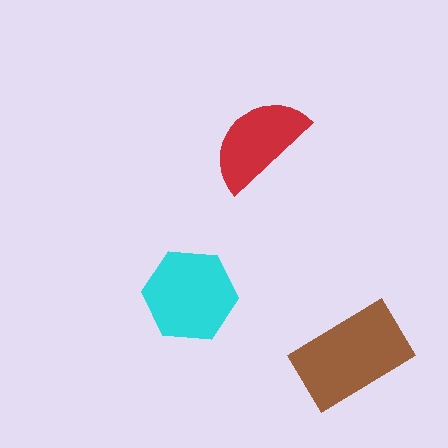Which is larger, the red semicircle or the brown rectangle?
The brown rectangle.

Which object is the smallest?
The red semicircle.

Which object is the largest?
The brown rectangle.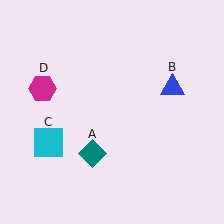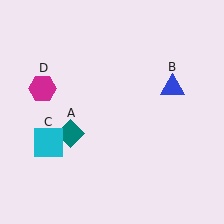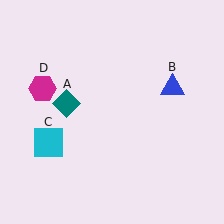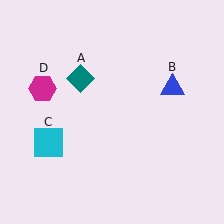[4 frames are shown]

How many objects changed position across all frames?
1 object changed position: teal diamond (object A).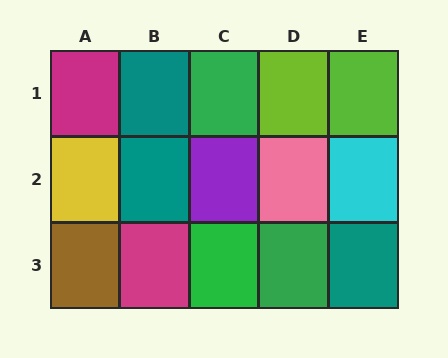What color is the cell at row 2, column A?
Yellow.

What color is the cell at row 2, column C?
Purple.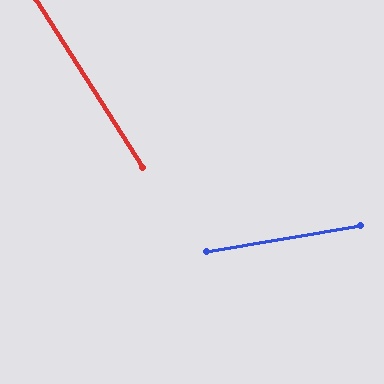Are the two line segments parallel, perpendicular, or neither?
Neither parallel nor perpendicular — they differ by about 67°.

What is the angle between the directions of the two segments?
Approximately 67 degrees.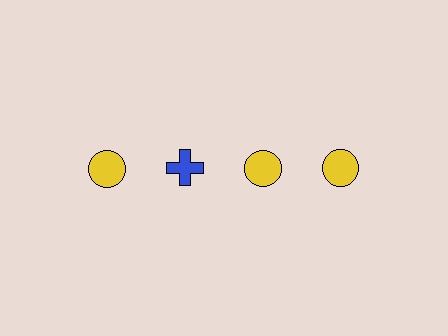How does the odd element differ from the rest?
It differs in both color (blue instead of yellow) and shape (cross instead of circle).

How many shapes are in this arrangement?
There are 4 shapes arranged in a grid pattern.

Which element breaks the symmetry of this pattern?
The blue cross in the top row, second from left column breaks the symmetry. All other shapes are yellow circles.